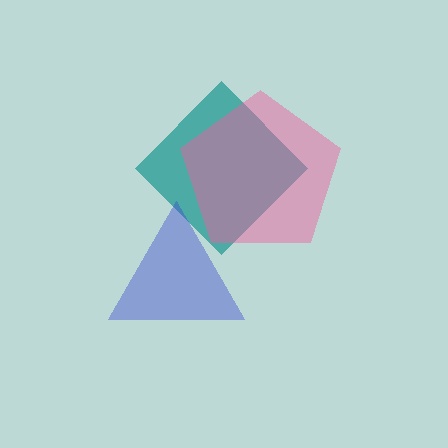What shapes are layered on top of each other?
The layered shapes are: a teal diamond, a pink pentagon, a blue triangle.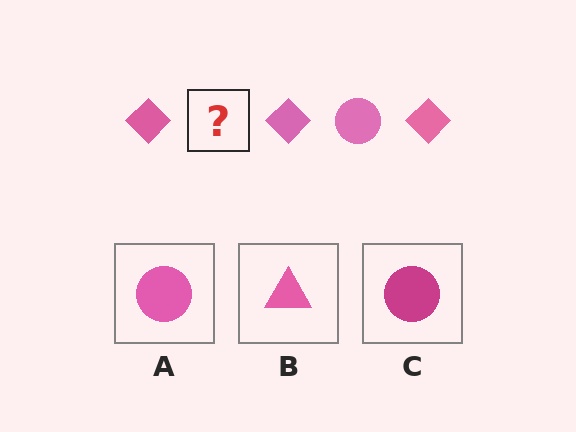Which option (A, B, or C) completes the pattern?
A.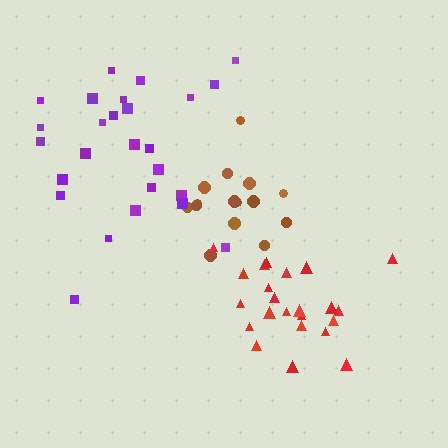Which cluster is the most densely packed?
Brown.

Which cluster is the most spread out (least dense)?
Purple.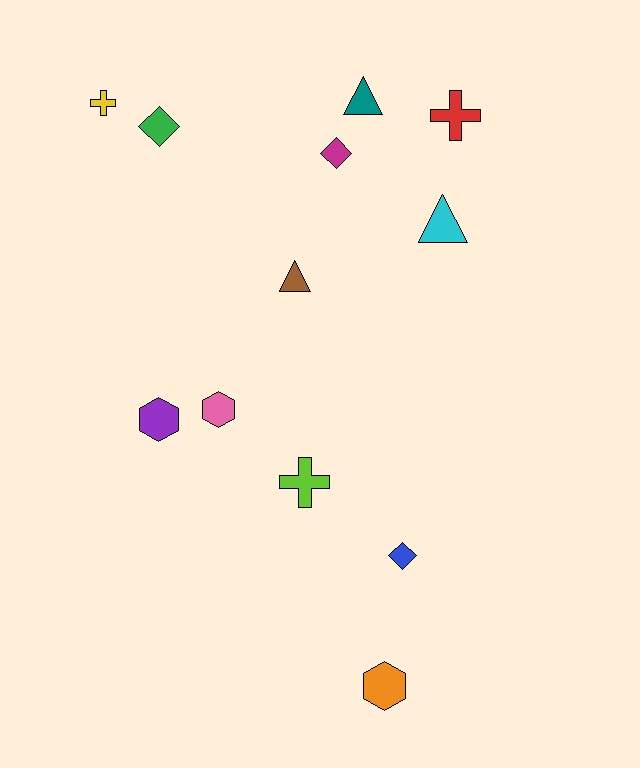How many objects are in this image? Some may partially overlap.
There are 12 objects.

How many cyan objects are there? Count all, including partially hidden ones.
There is 1 cyan object.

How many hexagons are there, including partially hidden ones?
There are 3 hexagons.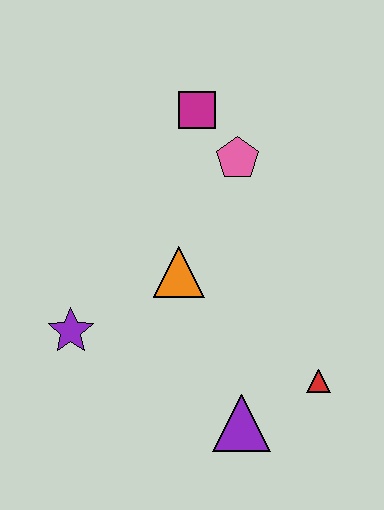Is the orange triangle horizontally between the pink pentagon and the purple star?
Yes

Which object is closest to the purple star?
The orange triangle is closest to the purple star.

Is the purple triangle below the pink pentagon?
Yes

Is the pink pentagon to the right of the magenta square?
Yes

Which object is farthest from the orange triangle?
The red triangle is farthest from the orange triangle.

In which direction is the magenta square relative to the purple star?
The magenta square is above the purple star.